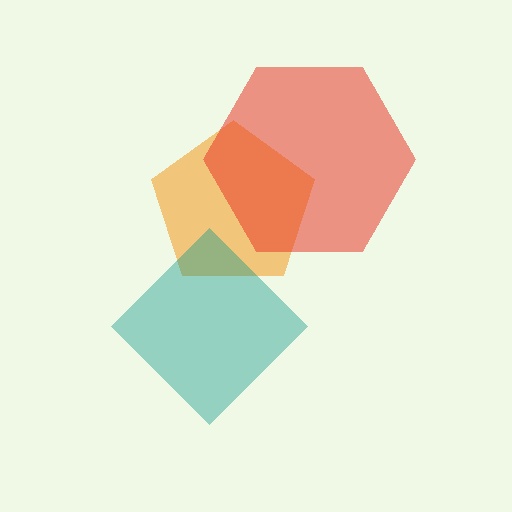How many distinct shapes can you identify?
There are 3 distinct shapes: an orange pentagon, a teal diamond, a red hexagon.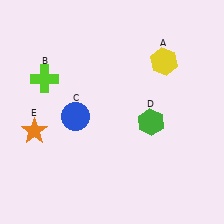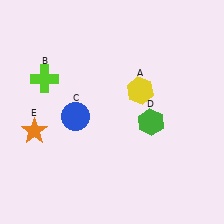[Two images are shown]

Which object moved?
The yellow hexagon (A) moved down.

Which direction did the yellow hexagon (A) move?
The yellow hexagon (A) moved down.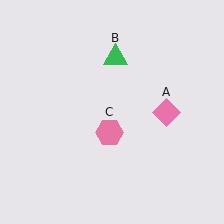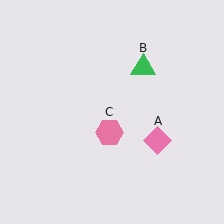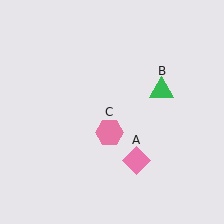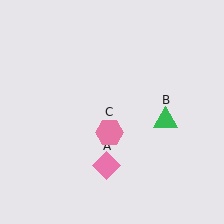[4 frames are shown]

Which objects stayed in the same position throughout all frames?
Pink hexagon (object C) remained stationary.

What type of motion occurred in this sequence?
The pink diamond (object A), green triangle (object B) rotated clockwise around the center of the scene.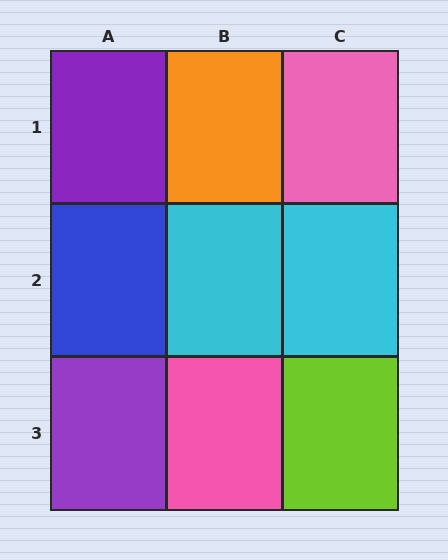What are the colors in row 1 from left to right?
Purple, orange, pink.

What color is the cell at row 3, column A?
Purple.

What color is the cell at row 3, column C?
Lime.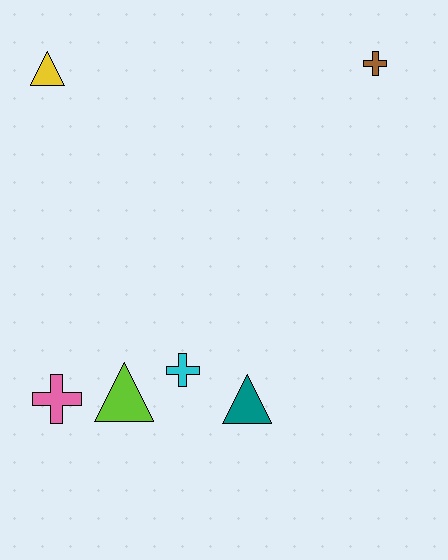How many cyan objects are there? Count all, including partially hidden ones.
There is 1 cyan object.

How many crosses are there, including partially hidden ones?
There are 3 crosses.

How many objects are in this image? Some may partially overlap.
There are 6 objects.